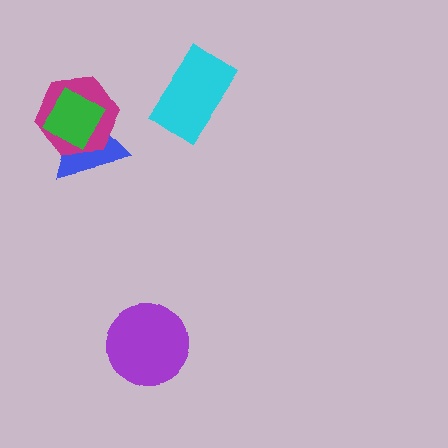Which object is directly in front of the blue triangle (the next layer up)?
The magenta hexagon is directly in front of the blue triangle.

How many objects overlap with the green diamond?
2 objects overlap with the green diamond.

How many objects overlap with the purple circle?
0 objects overlap with the purple circle.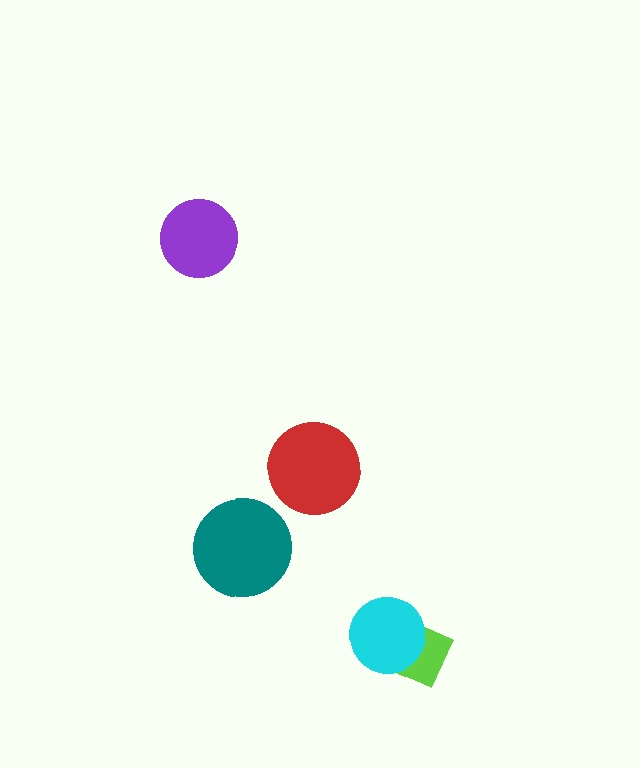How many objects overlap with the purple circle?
0 objects overlap with the purple circle.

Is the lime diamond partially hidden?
Yes, it is partially covered by another shape.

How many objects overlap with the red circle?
0 objects overlap with the red circle.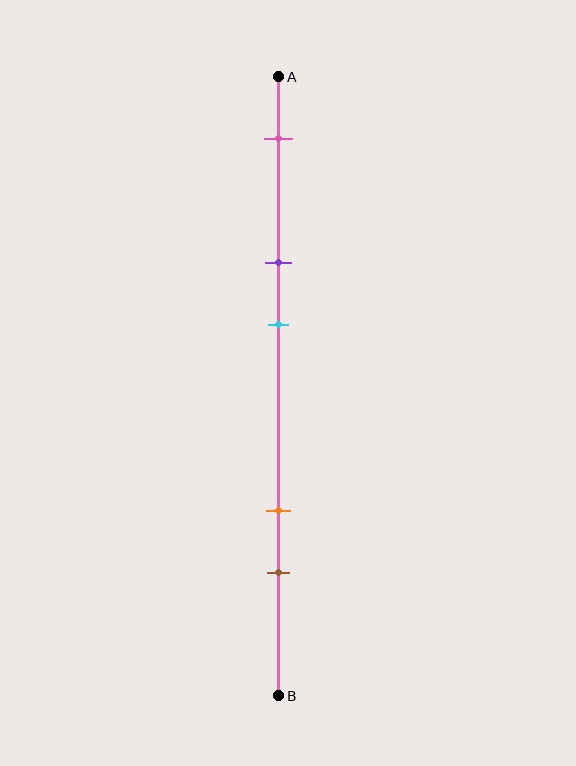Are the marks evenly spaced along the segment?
No, the marks are not evenly spaced.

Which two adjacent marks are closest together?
The purple and cyan marks are the closest adjacent pair.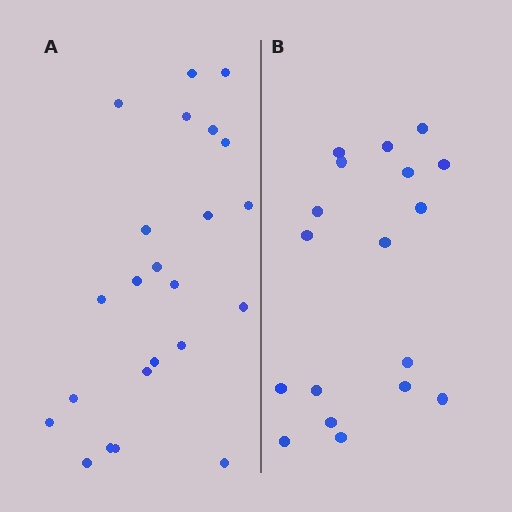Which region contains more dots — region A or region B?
Region A (the left region) has more dots.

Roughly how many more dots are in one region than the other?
Region A has about 5 more dots than region B.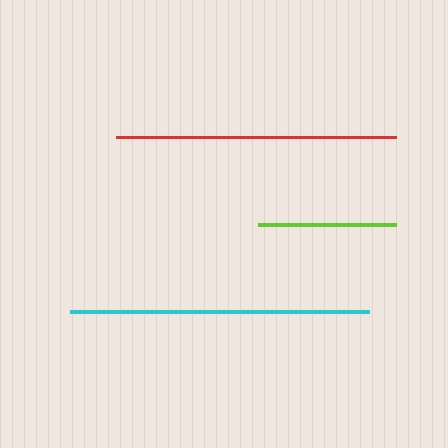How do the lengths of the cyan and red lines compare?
The cyan and red lines are approximately the same length.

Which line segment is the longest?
The cyan line is the longest at approximately 298 pixels.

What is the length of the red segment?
The red segment is approximately 280 pixels long.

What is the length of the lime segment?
The lime segment is approximately 138 pixels long.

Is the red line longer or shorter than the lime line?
The red line is longer than the lime line.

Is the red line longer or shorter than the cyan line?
The cyan line is longer than the red line.